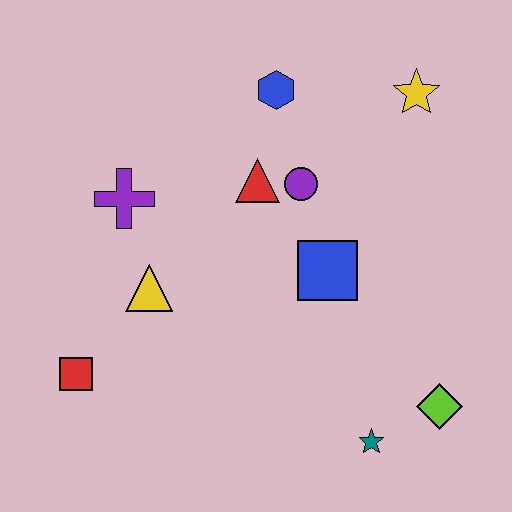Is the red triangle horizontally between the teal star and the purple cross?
Yes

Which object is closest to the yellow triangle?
The purple cross is closest to the yellow triangle.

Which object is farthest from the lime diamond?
The purple cross is farthest from the lime diamond.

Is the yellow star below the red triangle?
No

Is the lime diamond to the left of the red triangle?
No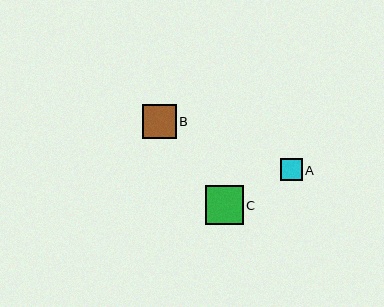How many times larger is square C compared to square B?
Square C is approximately 1.1 times the size of square B.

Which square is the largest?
Square C is the largest with a size of approximately 38 pixels.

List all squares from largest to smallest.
From largest to smallest: C, B, A.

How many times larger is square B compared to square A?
Square B is approximately 1.6 times the size of square A.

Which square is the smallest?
Square A is the smallest with a size of approximately 22 pixels.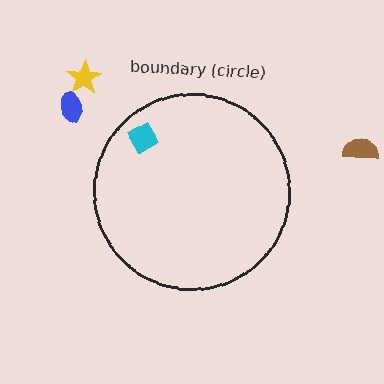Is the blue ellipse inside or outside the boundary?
Outside.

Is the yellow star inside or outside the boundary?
Outside.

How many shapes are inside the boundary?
1 inside, 3 outside.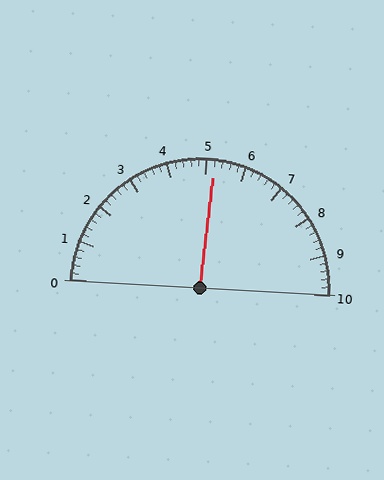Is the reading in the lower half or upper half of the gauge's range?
The reading is in the upper half of the range (0 to 10).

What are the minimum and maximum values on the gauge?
The gauge ranges from 0 to 10.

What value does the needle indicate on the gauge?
The needle indicates approximately 5.2.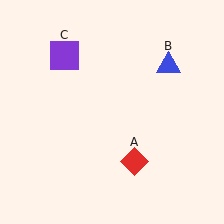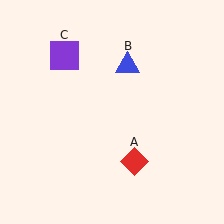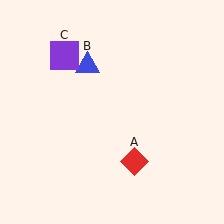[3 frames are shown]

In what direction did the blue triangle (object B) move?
The blue triangle (object B) moved left.